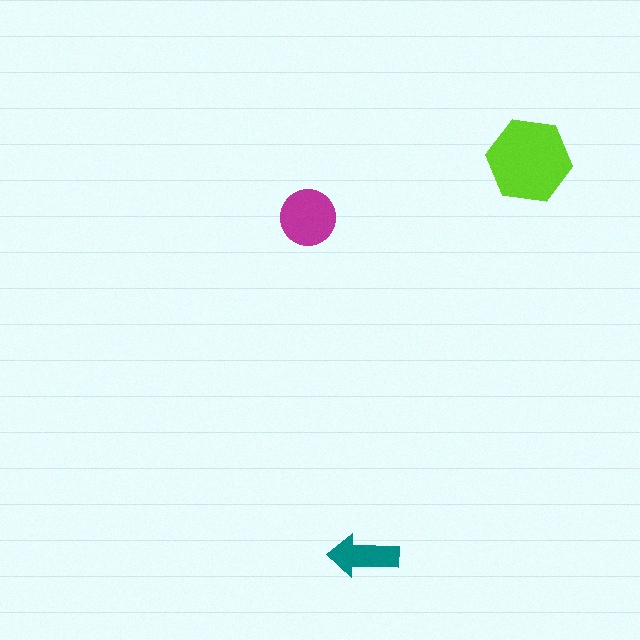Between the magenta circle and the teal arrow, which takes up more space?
The magenta circle.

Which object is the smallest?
The teal arrow.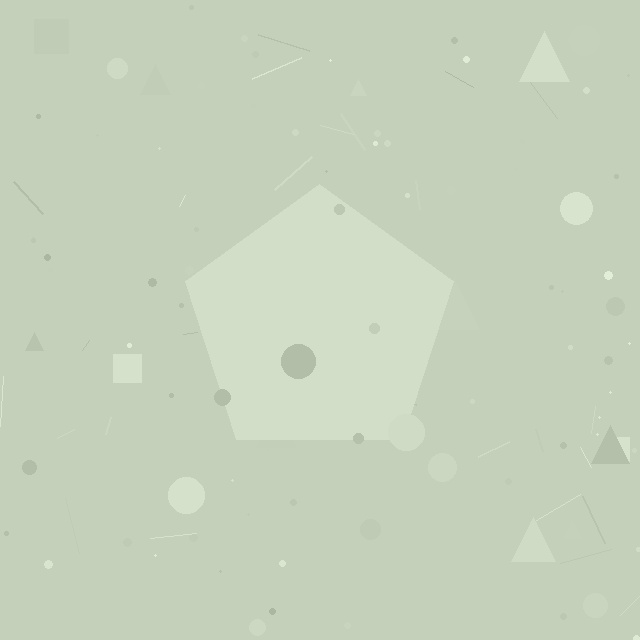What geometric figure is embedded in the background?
A pentagon is embedded in the background.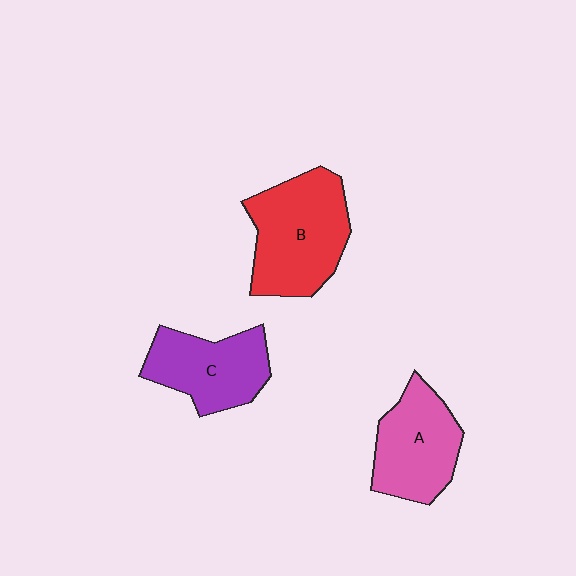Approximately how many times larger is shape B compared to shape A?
Approximately 1.3 times.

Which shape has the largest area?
Shape B (red).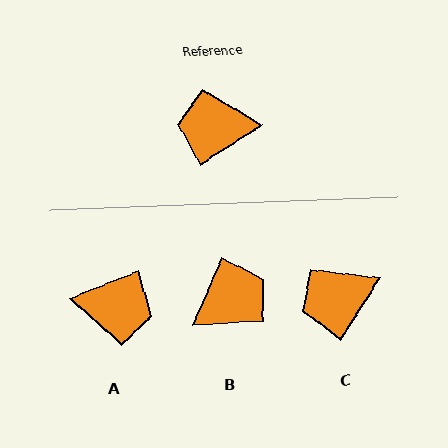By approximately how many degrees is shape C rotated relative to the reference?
Approximately 24 degrees counter-clockwise.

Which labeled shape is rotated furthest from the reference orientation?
A, about 169 degrees away.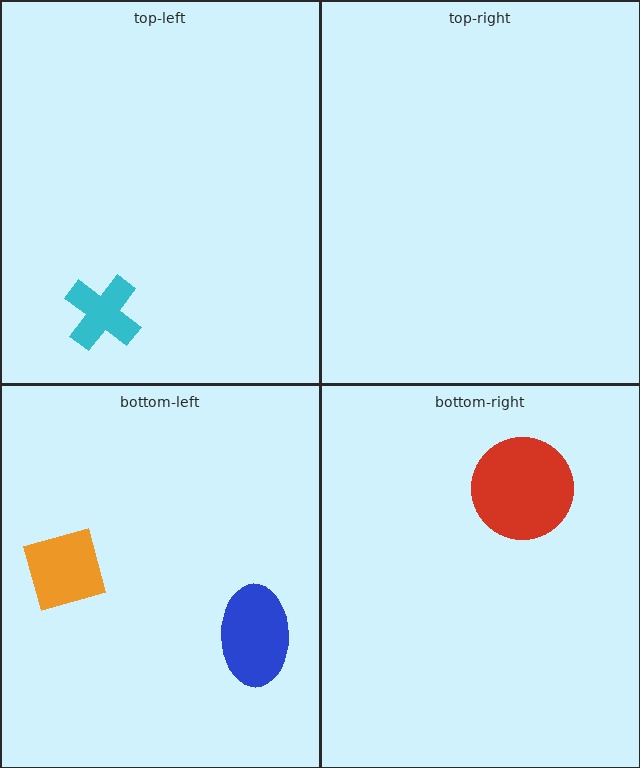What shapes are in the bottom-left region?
The blue ellipse, the orange diamond.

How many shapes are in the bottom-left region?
2.